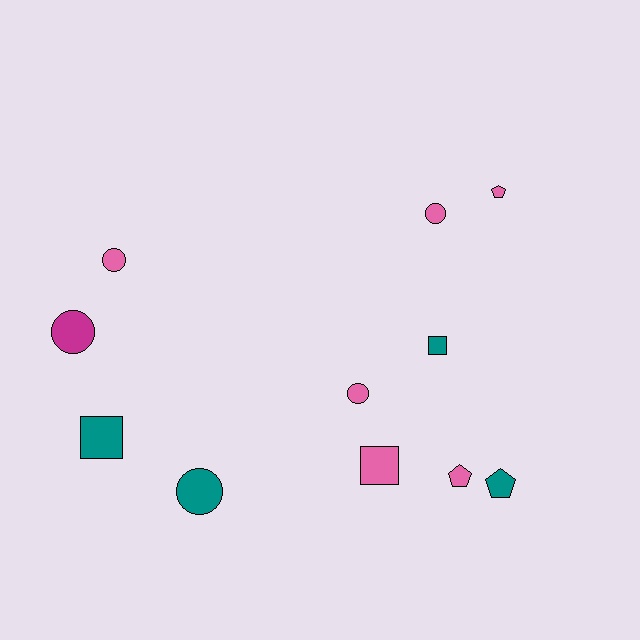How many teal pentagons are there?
There is 1 teal pentagon.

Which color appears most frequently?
Pink, with 6 objects.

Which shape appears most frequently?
Circle, with 5 objects.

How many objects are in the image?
There are 11 objects.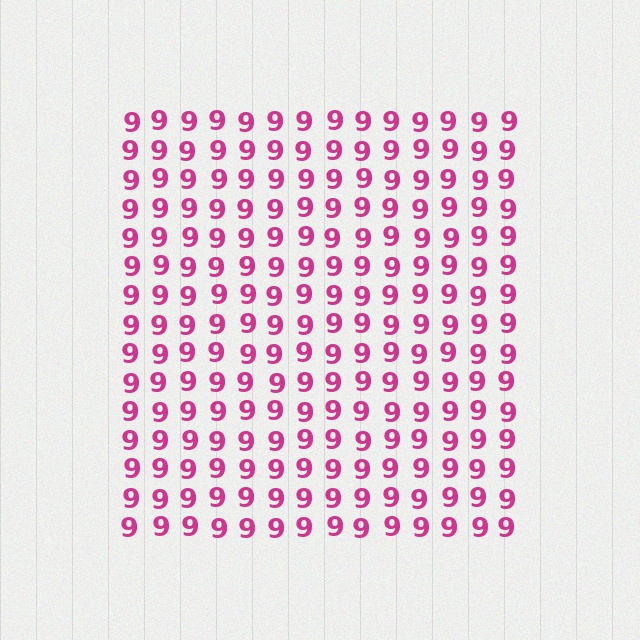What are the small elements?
The small elements are digit 9's.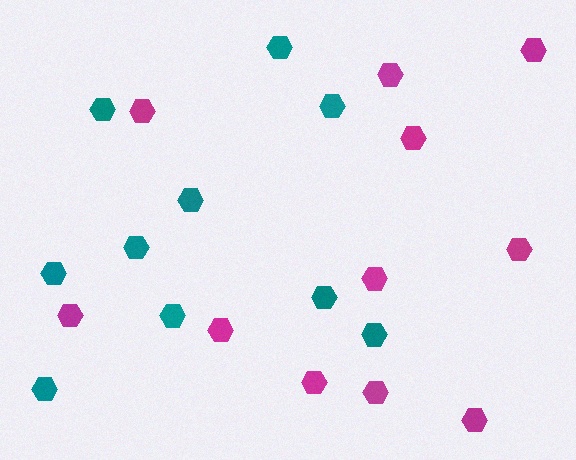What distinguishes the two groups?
There are 2 groups: one group of magenta hexagons (11) and one group of teal hexagons (10).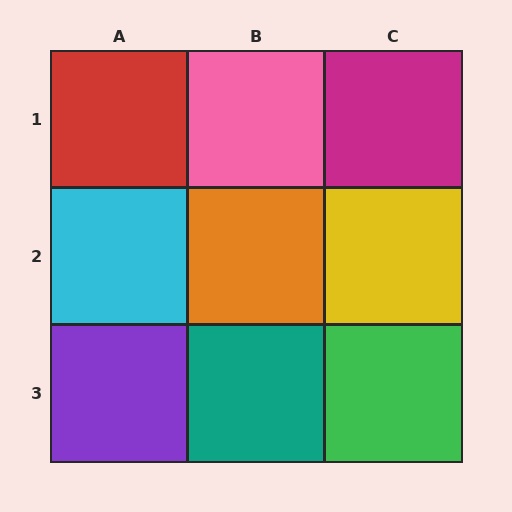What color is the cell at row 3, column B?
Teal.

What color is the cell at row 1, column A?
Red.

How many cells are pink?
1 cell is pink.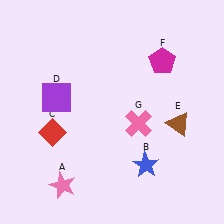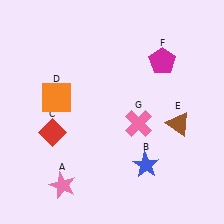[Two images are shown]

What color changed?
The square (D) changed from purple in Image 1 to orange in Image 2.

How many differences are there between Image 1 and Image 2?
There is 1 difference between the two images.